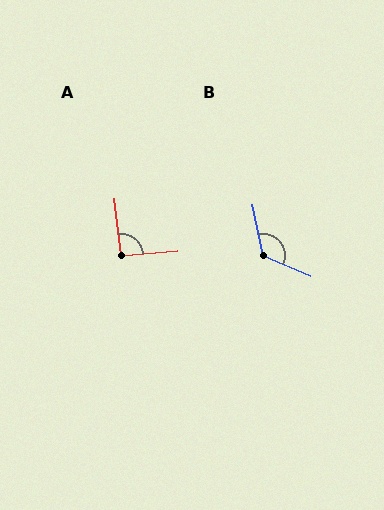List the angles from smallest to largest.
A (92°), B (125°).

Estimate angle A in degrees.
Approximately 92 degrees.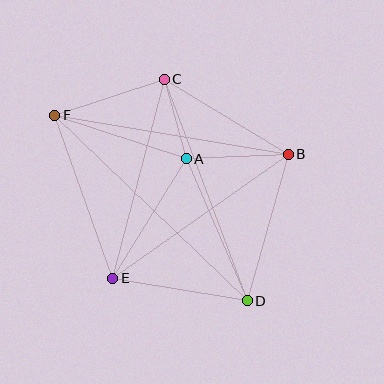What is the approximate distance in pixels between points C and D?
The distance between C and D is approximately 236 pixels.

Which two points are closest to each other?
Points A and C are closest to each other.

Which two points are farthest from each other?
Points D and F are farthest from each other.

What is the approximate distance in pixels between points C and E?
The distance between C and E is approximately 206 pixels.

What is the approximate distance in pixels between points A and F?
The distance between A and F is approximately 138 pixels.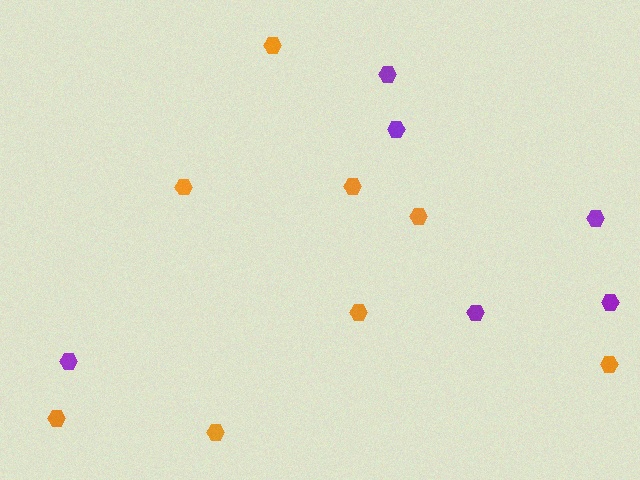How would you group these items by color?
There are 2 groups: one group of orange hexagons (8) and one group of purple hexagons (6).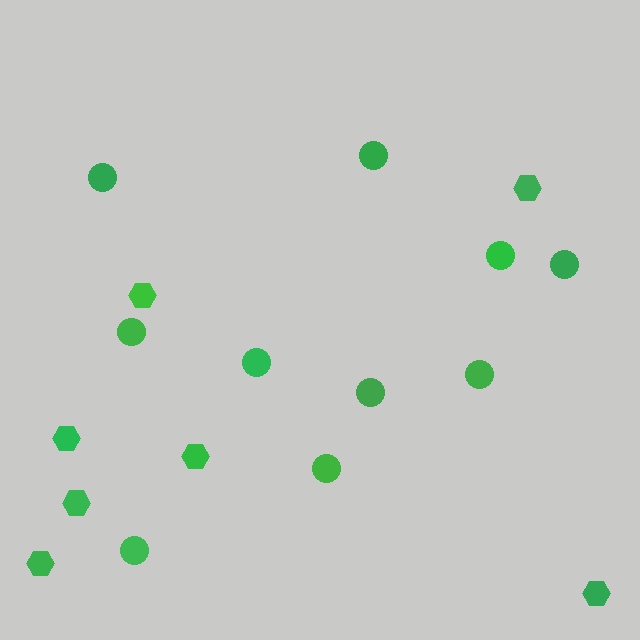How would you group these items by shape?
There are 2 groups: one group of hexagons (7) and one group of circles (10).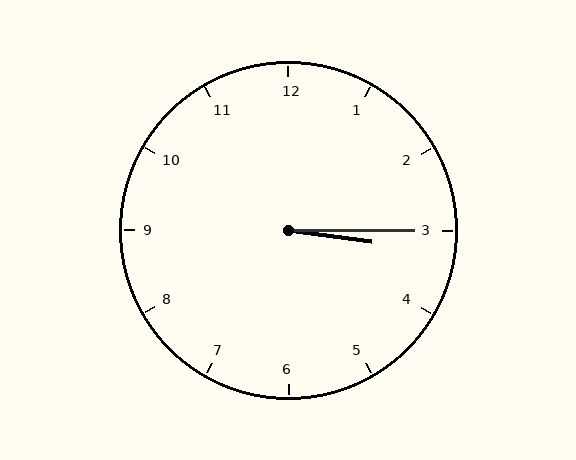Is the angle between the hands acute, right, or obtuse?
It is acute.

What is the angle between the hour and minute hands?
Approximately 8 degrees.